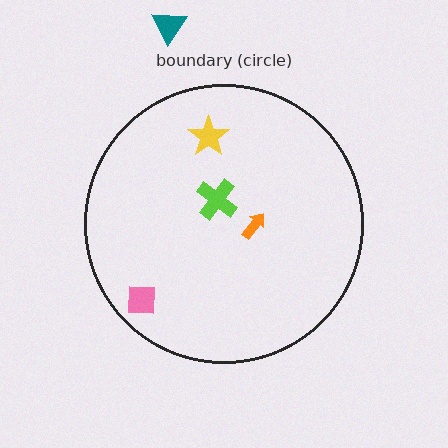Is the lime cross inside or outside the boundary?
Inside.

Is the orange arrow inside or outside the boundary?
Inside.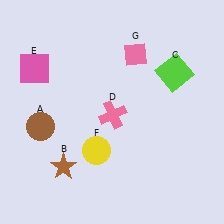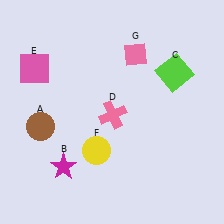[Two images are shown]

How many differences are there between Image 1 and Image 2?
There is 1 difference between the two images.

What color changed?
The star (B) changed from brown in Image 1 to magenta in Image 2.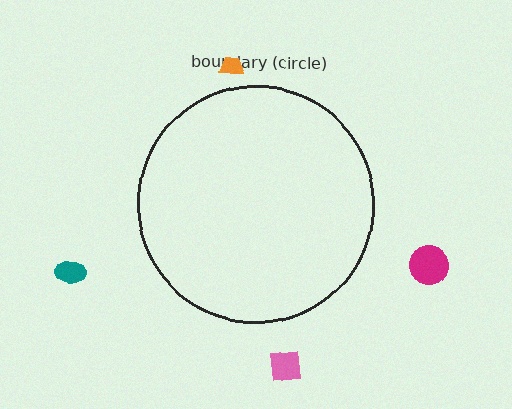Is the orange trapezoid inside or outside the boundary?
Outside.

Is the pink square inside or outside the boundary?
Outside.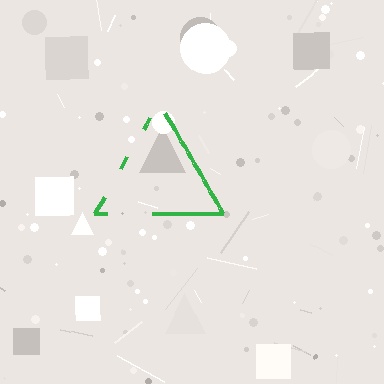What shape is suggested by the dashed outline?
The dashed outline suggests a triangle.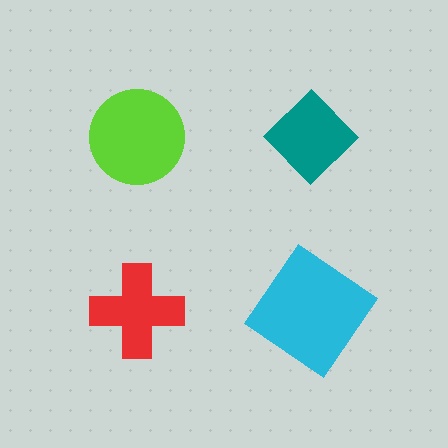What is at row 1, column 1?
A lime circle.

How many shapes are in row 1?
2 shapes.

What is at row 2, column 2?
A cyan diamond.